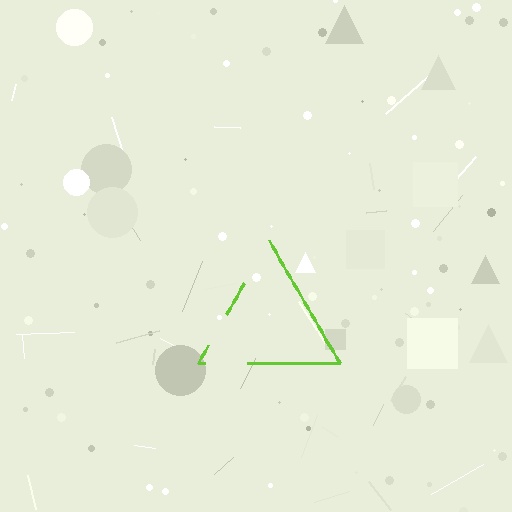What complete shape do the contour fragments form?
The contour fragments form a triangle.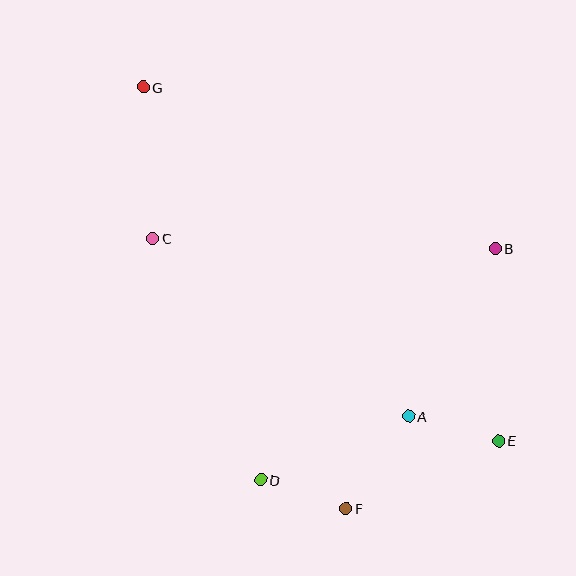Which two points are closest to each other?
Points D and F are closest to each other.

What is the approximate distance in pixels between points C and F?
The distance between C and F is approximately 332 pixels.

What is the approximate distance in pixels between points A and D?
The distance between A and D is approximately 161 pixels.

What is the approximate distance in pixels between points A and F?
The distance between A and F is approximately 111 pixels.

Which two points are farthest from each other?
Points E and G are farthest from each other.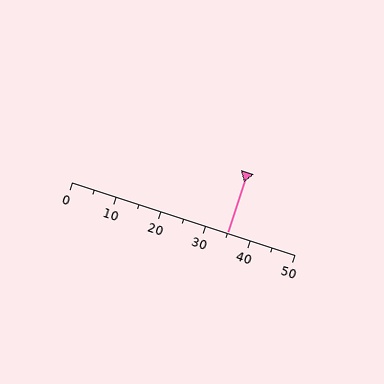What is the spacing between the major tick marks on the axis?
The major ticks are spaced 10 apart.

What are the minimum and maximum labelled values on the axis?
The axis runs from 0 to 50.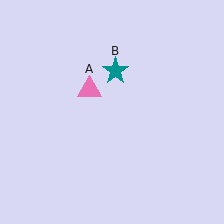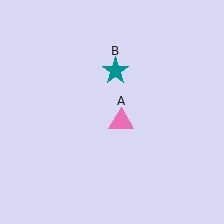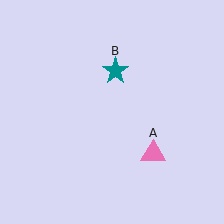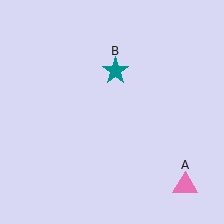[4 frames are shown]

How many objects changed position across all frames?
1 object changed position: pink triangle (object A).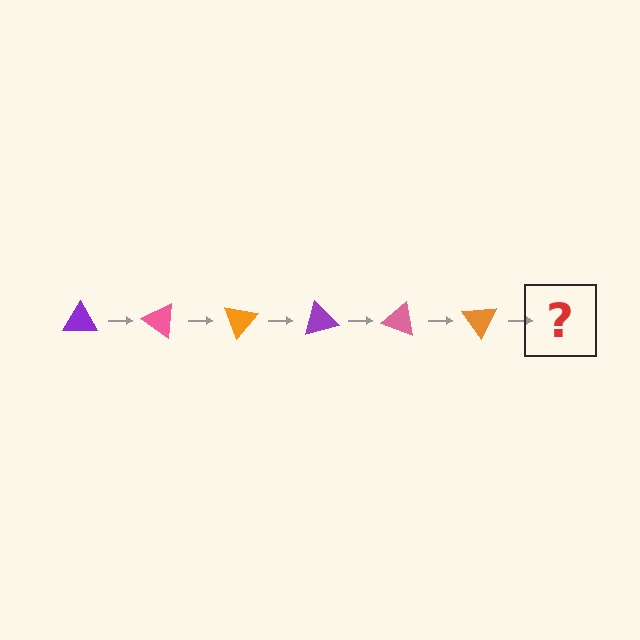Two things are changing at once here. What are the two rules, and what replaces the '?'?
The two rules are that it rotates 35 degrees each step and the color cycles through purple, pink, and orange. The '?' should be a purple triangle, rotated 210 degrees from the start.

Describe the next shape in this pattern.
It should be a purple triangle, rotated 210 degrees from the start.